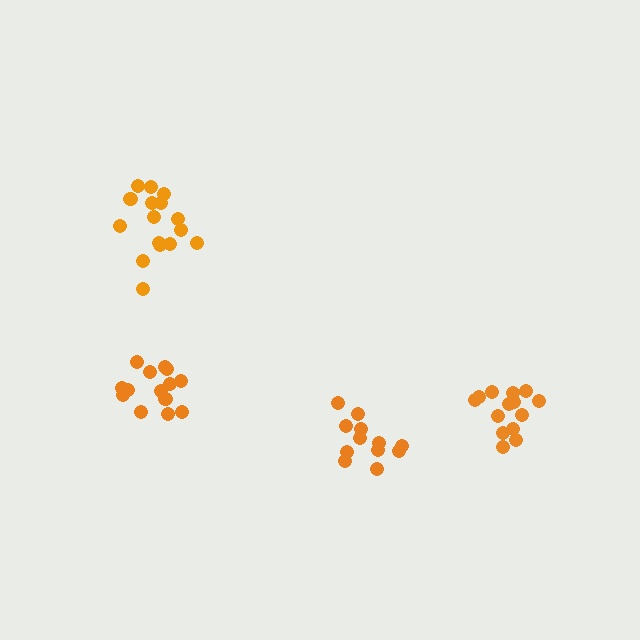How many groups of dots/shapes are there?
There are 4 groups.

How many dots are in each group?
Group 1: 14 dots, Group 2: 14 dots, Group 3: 16 dots, Group 4: 12 dots (56 total).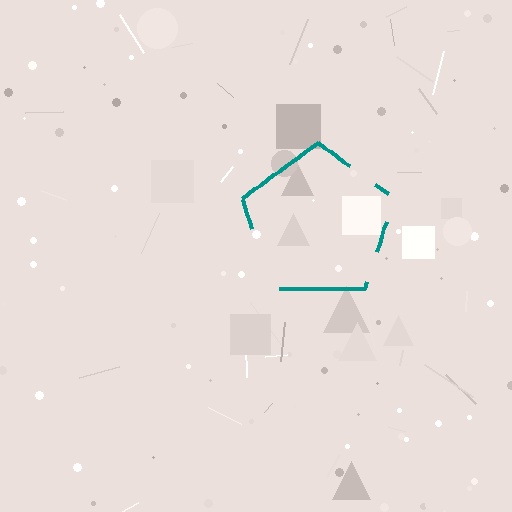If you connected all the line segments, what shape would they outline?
They would outline a pentagon.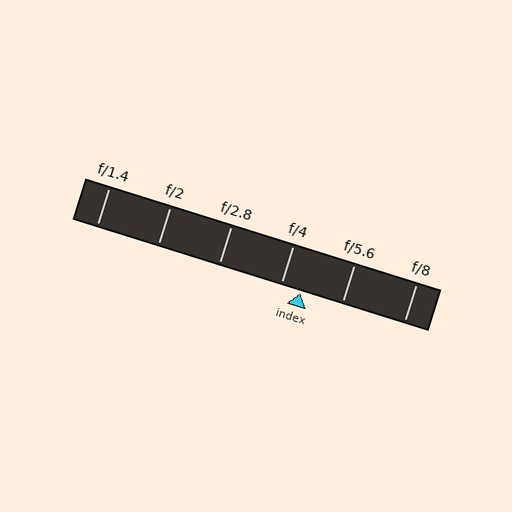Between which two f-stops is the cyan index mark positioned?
The index mark is between f/4 and f/5.6.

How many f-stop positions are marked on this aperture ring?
There are 6 f-stop positions marked.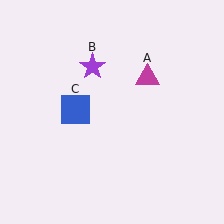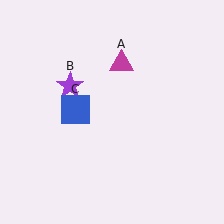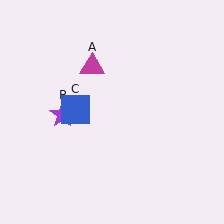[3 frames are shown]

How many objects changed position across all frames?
2 objects changed position: magenta triangle (object A), purple star (object B).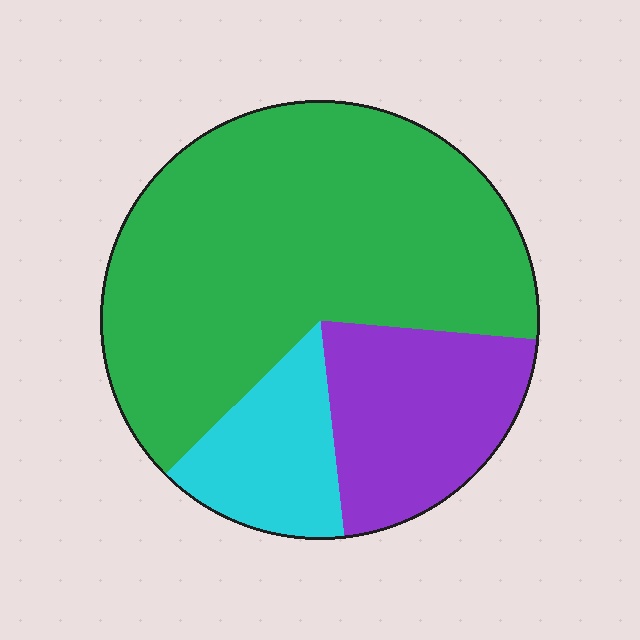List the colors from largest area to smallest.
From largest to smallest: green, purple, cyan.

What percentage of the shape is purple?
Purple covers roughly 20% of the shape.